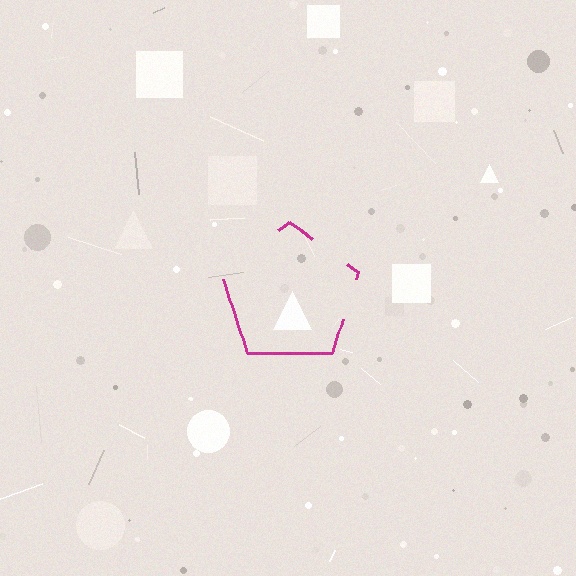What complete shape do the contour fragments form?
The contour fragments form a pentagon.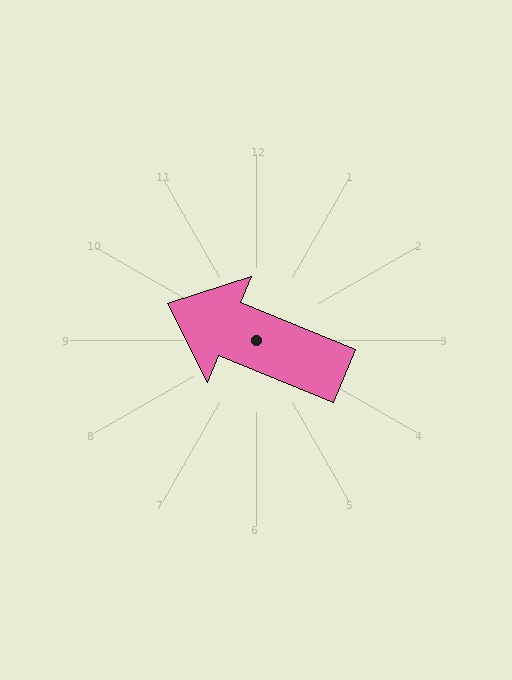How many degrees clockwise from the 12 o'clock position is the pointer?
Approximately 292 degrees.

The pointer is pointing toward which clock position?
Roughly 10 o'clock.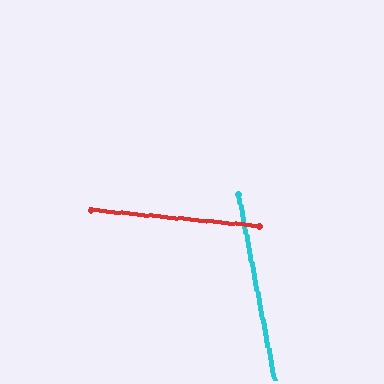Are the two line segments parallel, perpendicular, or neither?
Neither parallel nor perpendicular — they differ by about 73°.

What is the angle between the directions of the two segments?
Approximately 73 degrees.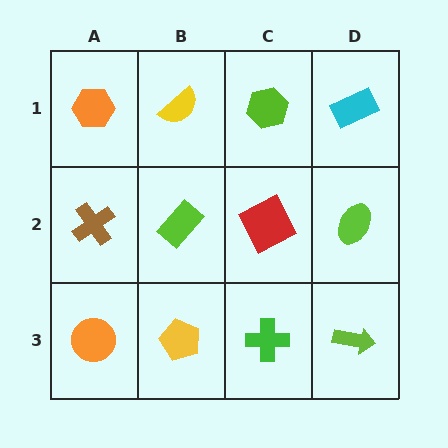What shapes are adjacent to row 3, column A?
A brown cross (row 2, column A), a yellow pentagon (row 3, column B).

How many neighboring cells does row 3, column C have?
3.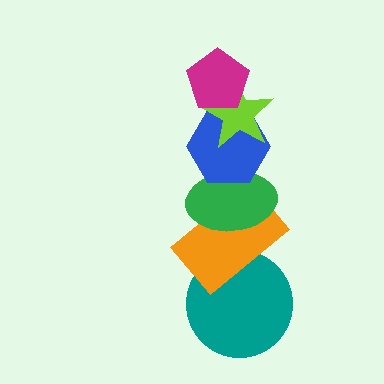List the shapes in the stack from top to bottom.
From top to bottom: the magenta pentagon, the lime star, the blue hexagon, the green ellipse, the orange rectangle, the teal circle.